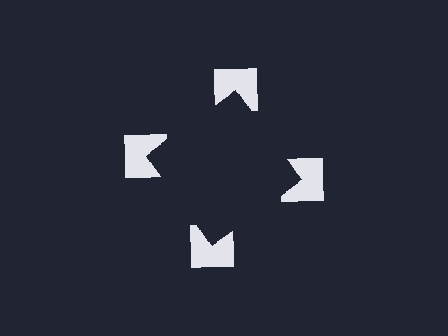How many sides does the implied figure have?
4 sides.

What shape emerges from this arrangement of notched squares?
An illusory square — its edges are inferred from the aligned wedge cuts in the notched squares, not physically drawn.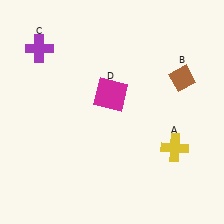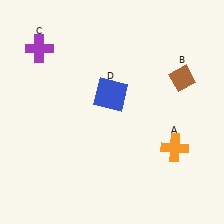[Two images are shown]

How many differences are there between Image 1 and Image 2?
There are 2 differences between the two images.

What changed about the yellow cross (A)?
In Image 1, A is yellow. In Image 2, it changed to orange.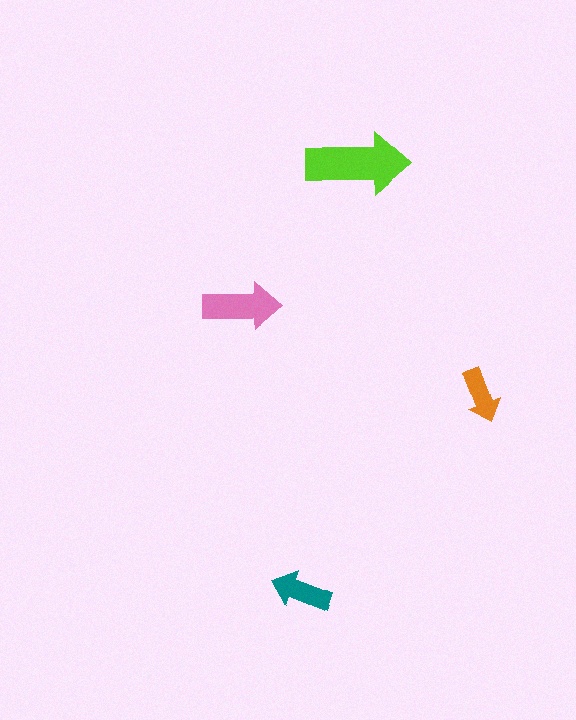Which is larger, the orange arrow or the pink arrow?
The pink one.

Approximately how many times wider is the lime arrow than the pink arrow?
About 1.5 times wider.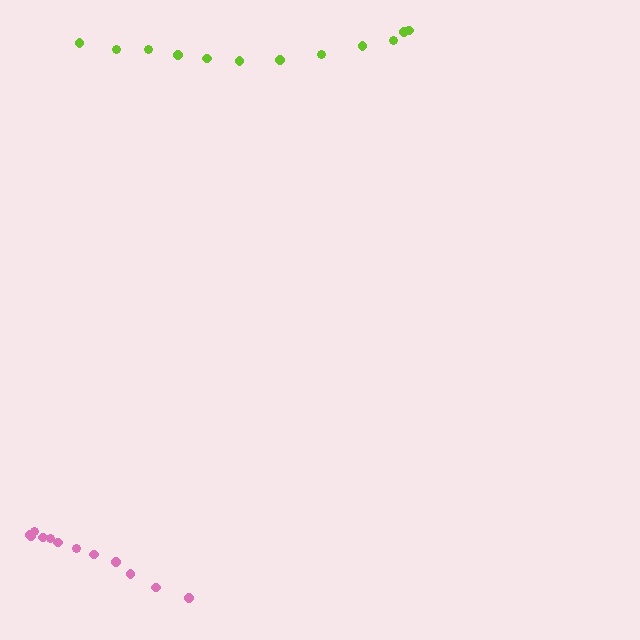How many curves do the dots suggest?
There are 2 distinct paths.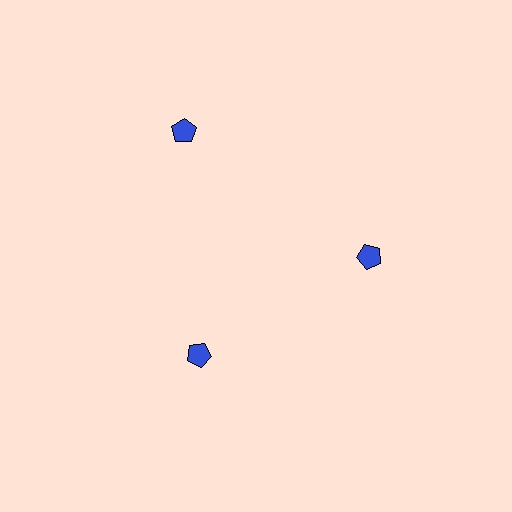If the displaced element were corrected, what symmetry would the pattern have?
It would have 3-fold rotational symmetry — the pattern would map onto itself every 120 degrees.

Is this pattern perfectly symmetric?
No. The 3 blue pentagons are arranged in a ring, but one element near the 11 o'clock position is pushed outward from the center, breaking the 3-fold rotational symmetry.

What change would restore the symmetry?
The symmetry would be restored by moving it inward, back onto the ring so that all 3 pentagons sit at equal angles and equal distance from the center.